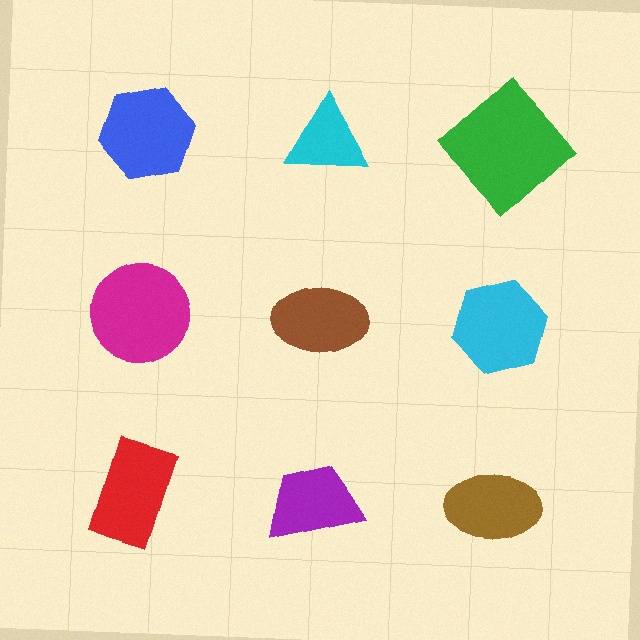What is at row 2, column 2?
A brown ellipse.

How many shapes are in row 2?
3 shapes.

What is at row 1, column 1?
A blue hexagon.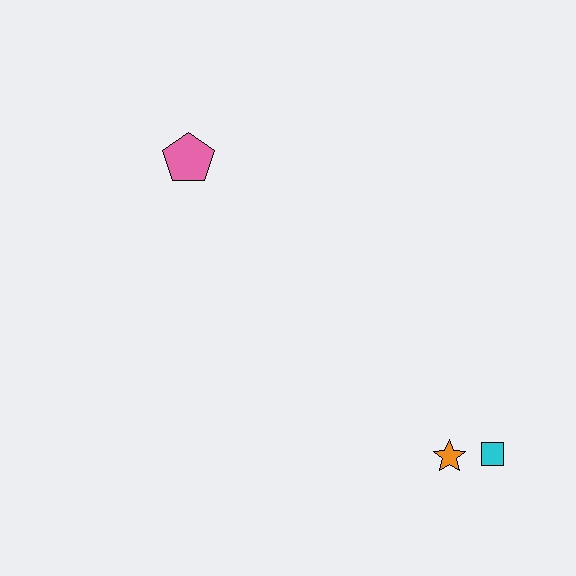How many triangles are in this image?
There are no triangles.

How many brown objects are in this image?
There are no brown objects.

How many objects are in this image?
There are 3 objects.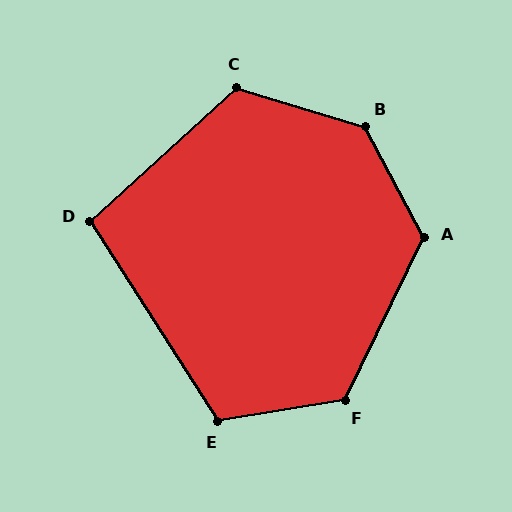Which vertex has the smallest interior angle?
D, at approximately 100 degrees.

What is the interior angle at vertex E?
Approximately 113 degrees (obtuse).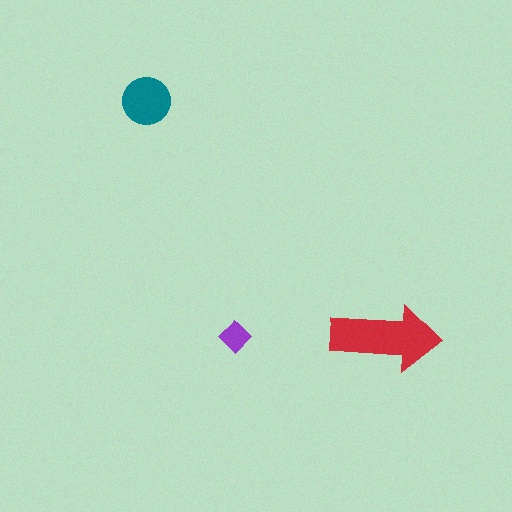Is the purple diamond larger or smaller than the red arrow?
Smaller.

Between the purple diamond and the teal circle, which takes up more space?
The teal circle.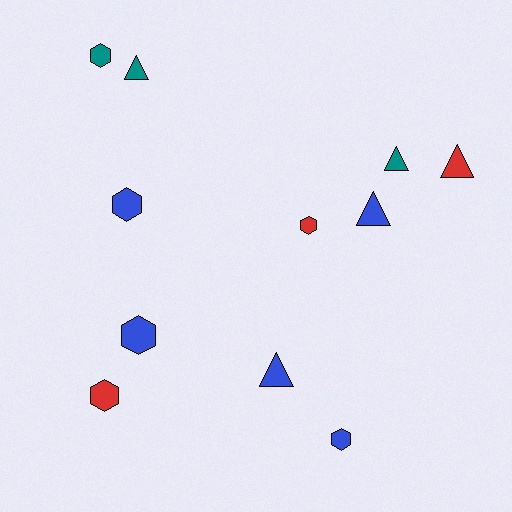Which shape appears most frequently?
Hexagon, with 6 objects.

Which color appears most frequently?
Blue, with 5 objects.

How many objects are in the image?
There are 11 objects.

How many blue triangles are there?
There are 2 blue triangles.